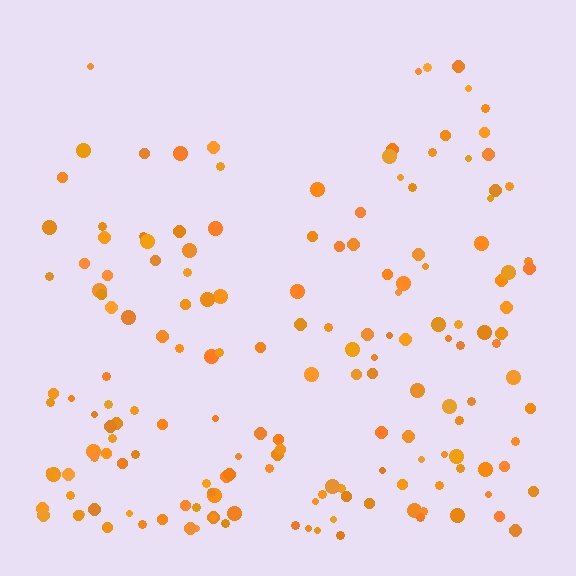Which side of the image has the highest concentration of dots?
The bottom.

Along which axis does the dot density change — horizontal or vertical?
Vertical.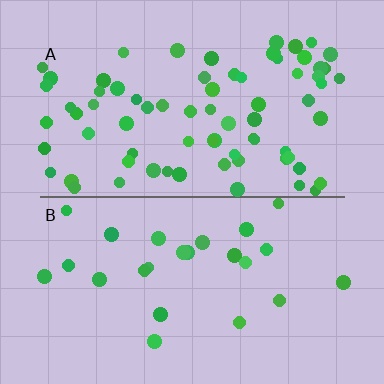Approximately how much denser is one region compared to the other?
Approximately 3.0× — region A over region B.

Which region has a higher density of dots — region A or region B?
A (the top).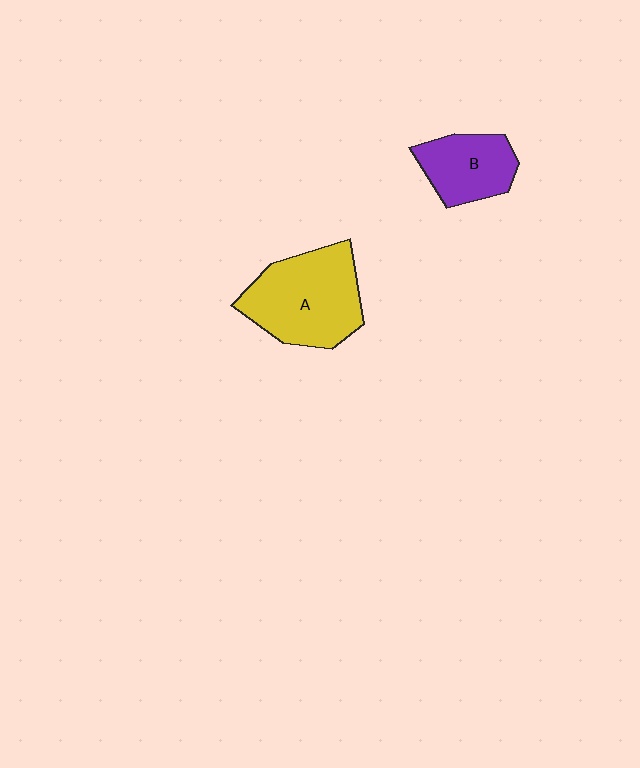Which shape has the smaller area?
Shape B (purple).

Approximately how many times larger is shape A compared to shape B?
Approximately 1.7 times.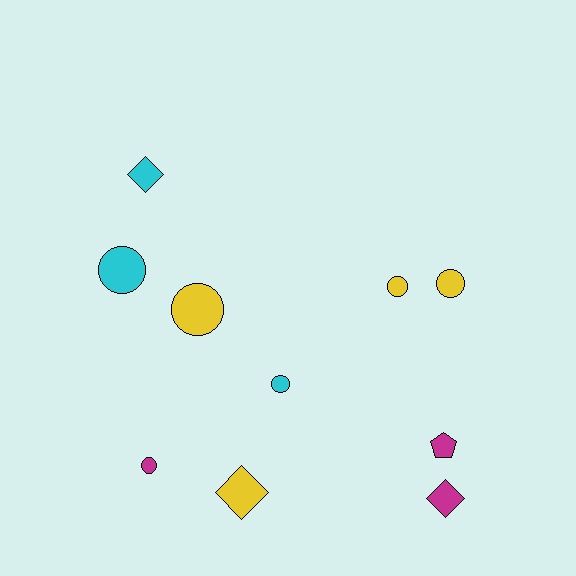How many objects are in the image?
There are 10 objects.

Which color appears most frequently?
Yellow, with 4 objects.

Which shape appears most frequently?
Circle, with 6 objects.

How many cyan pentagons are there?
There are no cyan pentagons.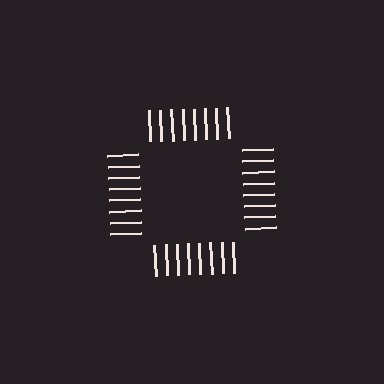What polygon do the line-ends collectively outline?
An illusory square — the line segments terminate on its edges but no continuous stroke is drawn.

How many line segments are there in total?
32 — 8 along each of the 4 edges.